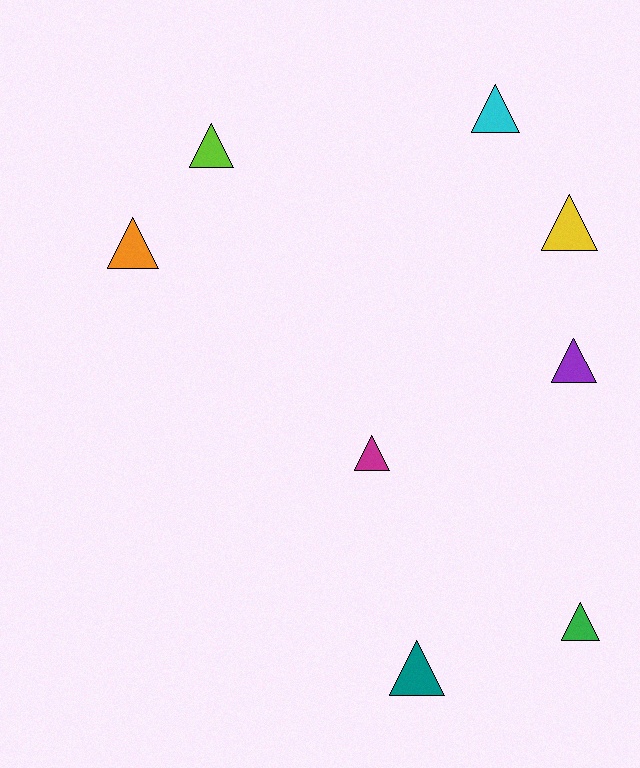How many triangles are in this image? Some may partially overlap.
There are 8 triangles.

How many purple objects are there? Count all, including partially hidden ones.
There is 1 purple object.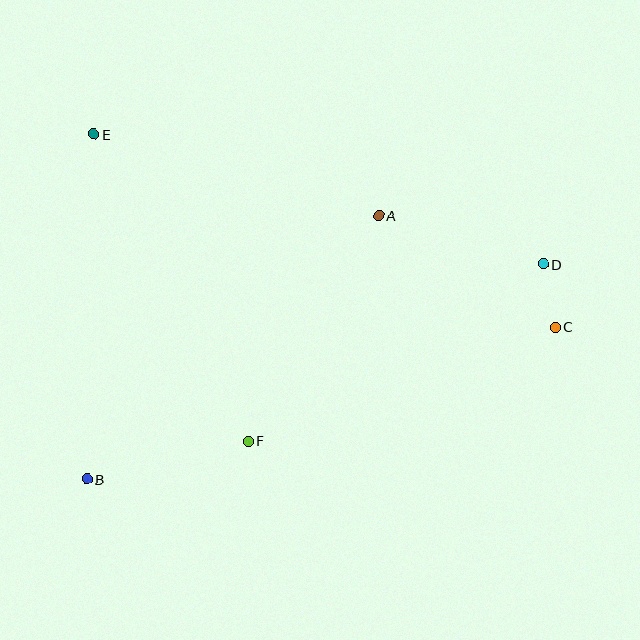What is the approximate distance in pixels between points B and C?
The distance between B and C is approximately 492 pixels.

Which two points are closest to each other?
Points C and D are closest to each other.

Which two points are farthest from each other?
Points B and D are farthest from each other.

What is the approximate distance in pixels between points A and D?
The distance between A and D is approximately 172 pixels.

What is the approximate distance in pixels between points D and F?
The distance between D and F is approximately 344 pixels.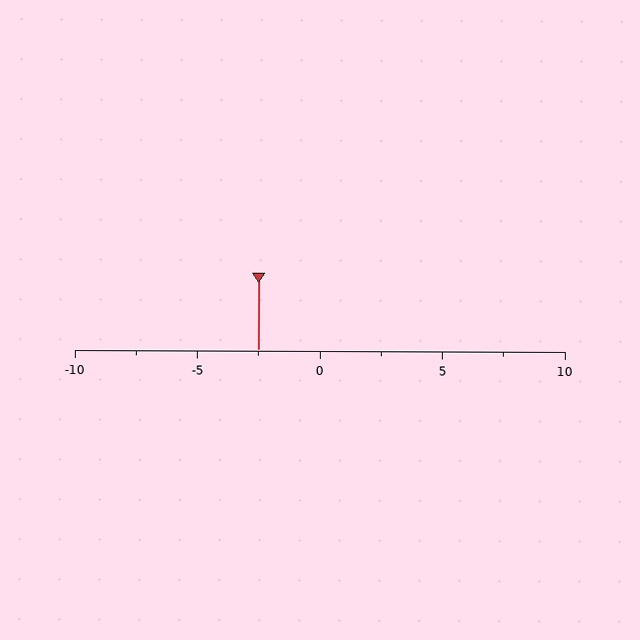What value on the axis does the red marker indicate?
The marker indicates approximately -2.5.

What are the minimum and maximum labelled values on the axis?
The axis runs from -10 to 10.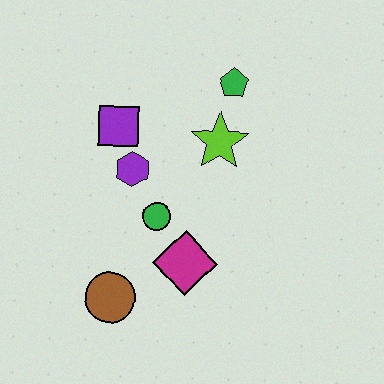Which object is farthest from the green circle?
The green pentagon is farthest from the green circle.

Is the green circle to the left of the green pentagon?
Yes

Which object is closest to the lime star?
The green pentagon is closest to the lime star.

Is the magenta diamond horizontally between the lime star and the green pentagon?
No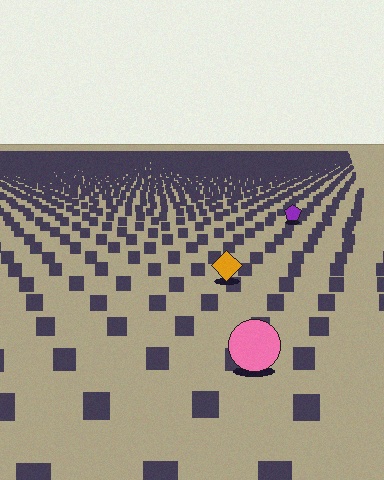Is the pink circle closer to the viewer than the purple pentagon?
Yes. The pink circle is closer — you can tell from the texture gradient: the ground texture is coarser near it.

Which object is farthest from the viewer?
The purple pentagon is farthest from the viewer. It appears smaller and the ground texture around it is denser.